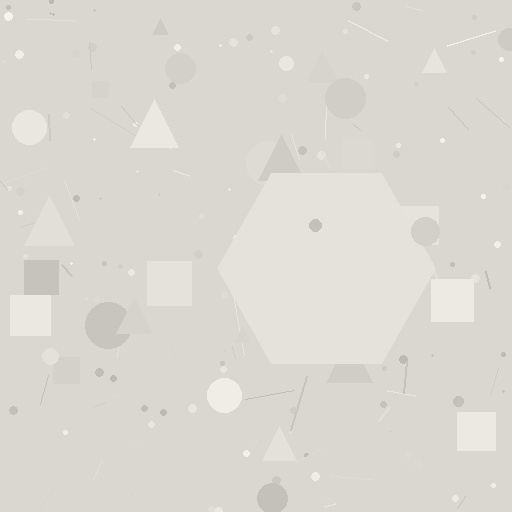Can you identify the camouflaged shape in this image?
The camouflaged shape is a hexagon.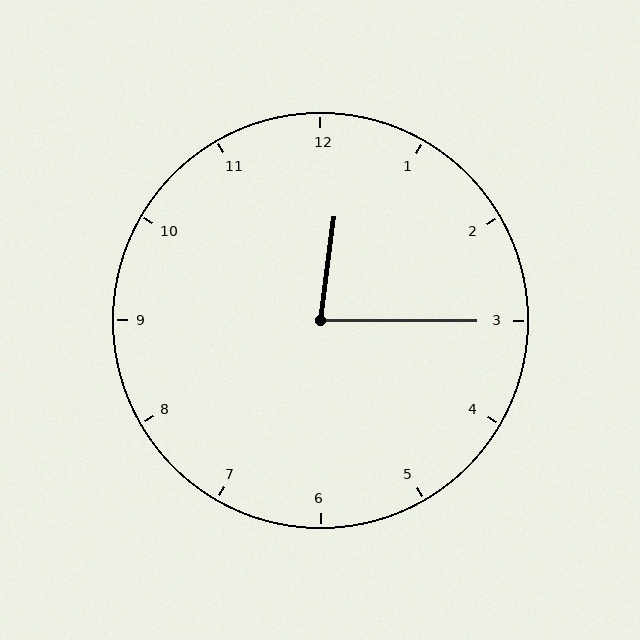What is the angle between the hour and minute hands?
Approximately 82 degrees.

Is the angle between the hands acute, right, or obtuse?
It is acute.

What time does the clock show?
12:15.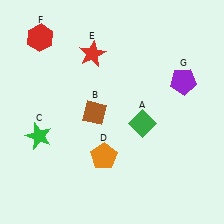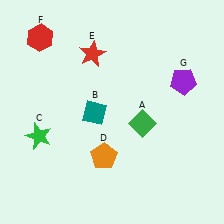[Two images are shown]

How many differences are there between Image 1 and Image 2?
There is 1 difference between the two images.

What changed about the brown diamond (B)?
In Image 1, B is brown. In Image 2, it changed to teal.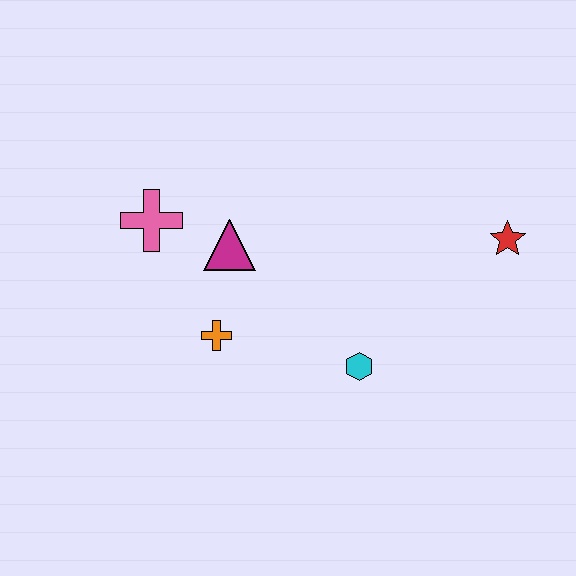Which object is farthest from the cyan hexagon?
The pink cross is farthest from the cyan hexagon.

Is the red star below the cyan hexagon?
No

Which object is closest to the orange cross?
The magenta triangle is closest to the orange cross.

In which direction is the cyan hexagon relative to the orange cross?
The cyan hexagon is to the right of the orange cross.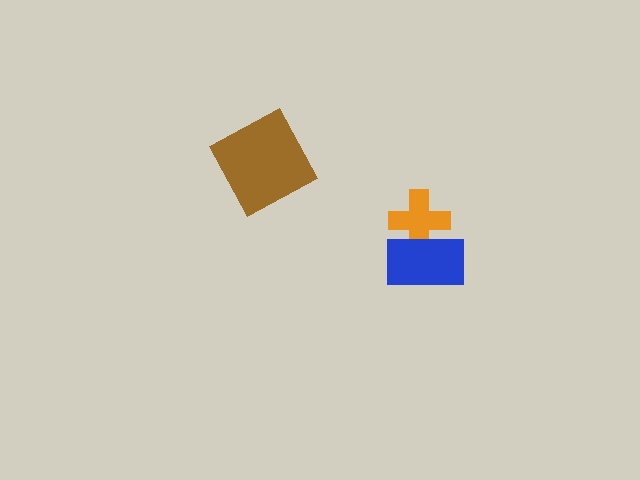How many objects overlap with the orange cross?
1 object overlaps with the orange cross.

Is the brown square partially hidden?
No, no other shape covers it.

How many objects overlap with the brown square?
0 objects overlap with the brown square.